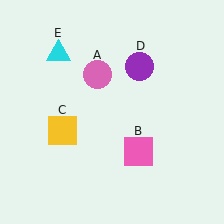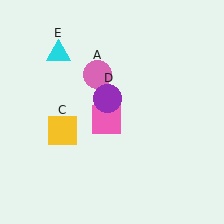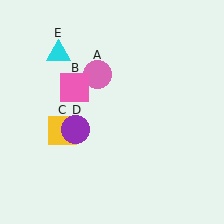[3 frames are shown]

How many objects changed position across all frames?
2 objects changed position: pink square (object B), purple circle (object D).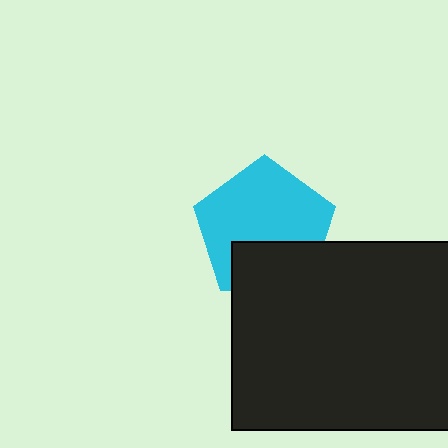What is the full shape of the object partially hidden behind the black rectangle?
The partially hidden object is a cyan pentagon.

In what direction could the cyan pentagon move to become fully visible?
The cyan pentagon could move up. That would shift it out from behind the black rectangle entirely.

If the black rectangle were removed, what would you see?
You would see the complete cyan pentagon.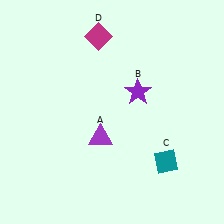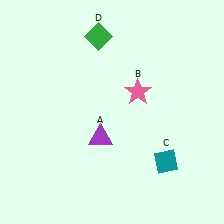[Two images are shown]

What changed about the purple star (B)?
In Image 1, B is purple. In Image 2, it changed to pink.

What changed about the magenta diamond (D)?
In Image 1, D is magenta. In Image 2, it changed to green.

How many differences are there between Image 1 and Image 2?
There are 2 differences between the two images.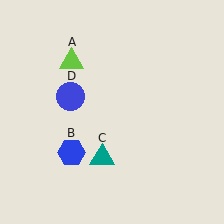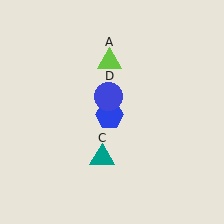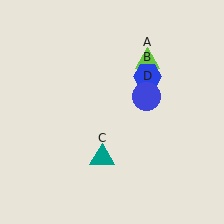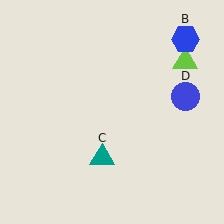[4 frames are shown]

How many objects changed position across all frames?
3 objects changed position: lime triangle (object A), blue hexagon (object B), blue circle (object D).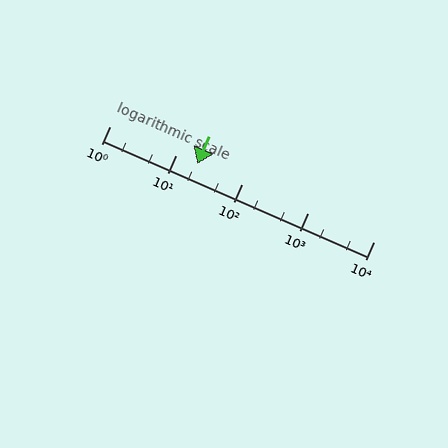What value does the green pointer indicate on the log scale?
The pointer indicates approximately 21.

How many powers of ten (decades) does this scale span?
The scale spans 4 decades, from 1 to 10000.